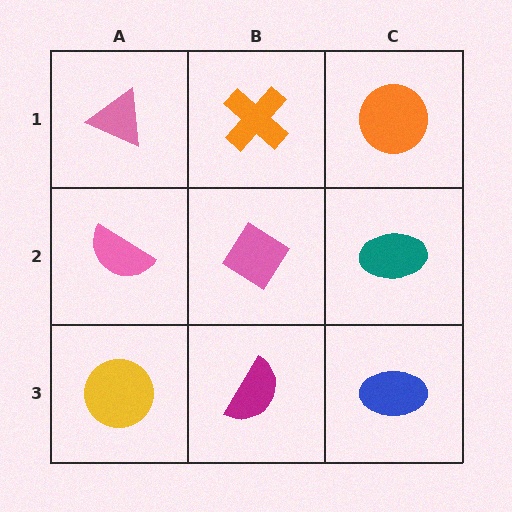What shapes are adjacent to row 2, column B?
An orange cross (row 1, column B), a magenta semicircle (row 3, column B), a pink semicircle (row 2, column A), a teal ellipse (row 2, column C).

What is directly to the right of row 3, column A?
A magenta semicircle.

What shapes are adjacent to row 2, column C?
An orange circle (row 1, column C), a blue ellipse (row 3, column C), a pink diamond (row 2, column B).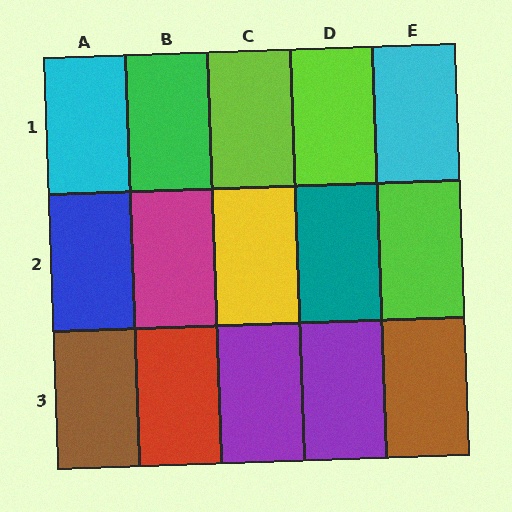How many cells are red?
1 cell is red.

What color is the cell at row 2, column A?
Blue.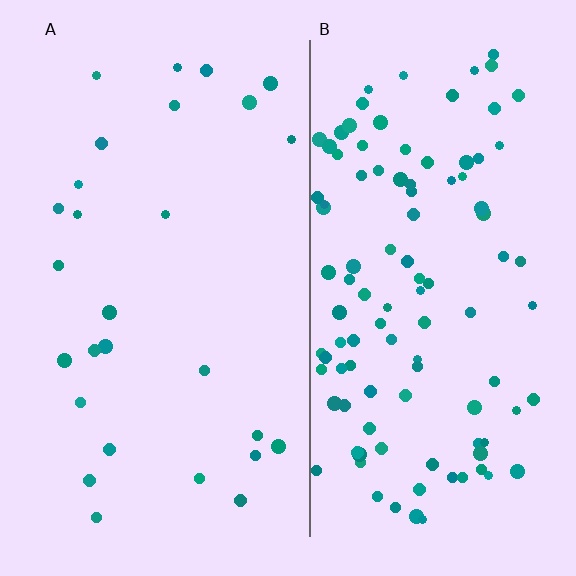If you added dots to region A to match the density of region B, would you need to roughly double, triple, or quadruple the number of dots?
Approximately quadruple.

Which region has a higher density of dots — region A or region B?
B (the right).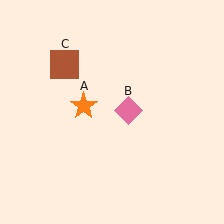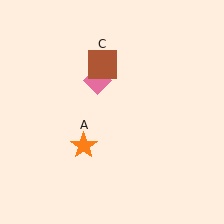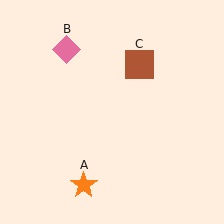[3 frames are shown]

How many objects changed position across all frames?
3 objects changed position: orange star (object A), pink diamond (object B), brown square (object C).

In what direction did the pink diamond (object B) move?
The pink diamond (object B) moved up and to the left.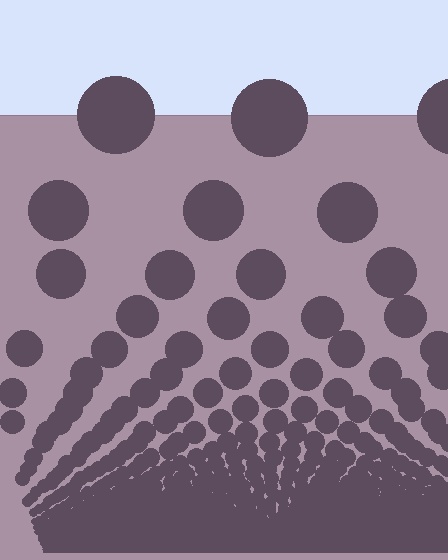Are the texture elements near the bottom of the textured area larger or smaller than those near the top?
Smaller. The gradient is inverted — elements near the bottom are smaller and denser.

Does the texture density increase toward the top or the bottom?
Density increases toward the bottom.